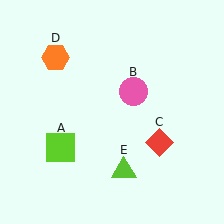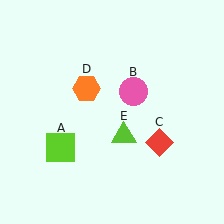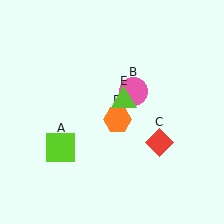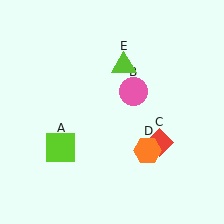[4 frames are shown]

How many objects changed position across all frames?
2 objects changed position: orange hexagon (object D), lime triangle (object E).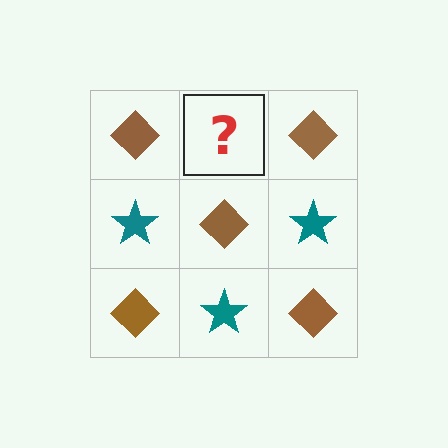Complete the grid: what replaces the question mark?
The question mark should be replaced with a teal star.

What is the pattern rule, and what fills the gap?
The rule is that it alternates brown diamond and teal star in a checkerboard pattern. The gap should be filled with a teal star.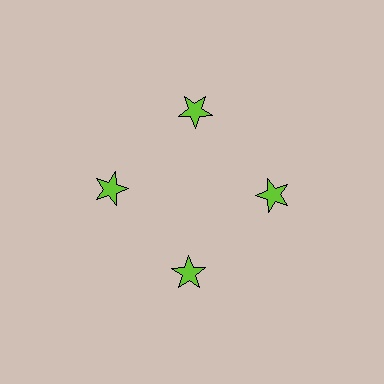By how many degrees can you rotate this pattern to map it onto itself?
The pattern maps onto itself every 90 degrees of rotation.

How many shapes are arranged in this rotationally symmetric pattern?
There are 4 shapes, arranged in 4 groups of 1.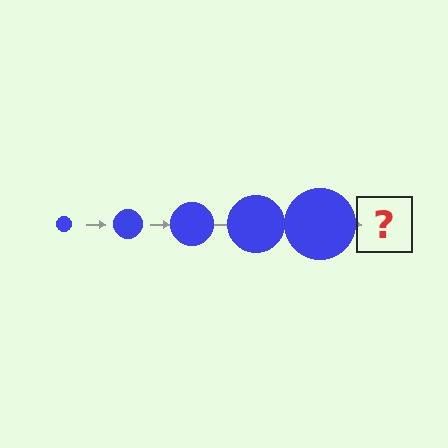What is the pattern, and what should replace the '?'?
The pattern is that the circle gets progressively larger each step. The '?' should be a blue circle, larger than the previous one.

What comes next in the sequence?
The next element should be a blue circle, larger than the previous one.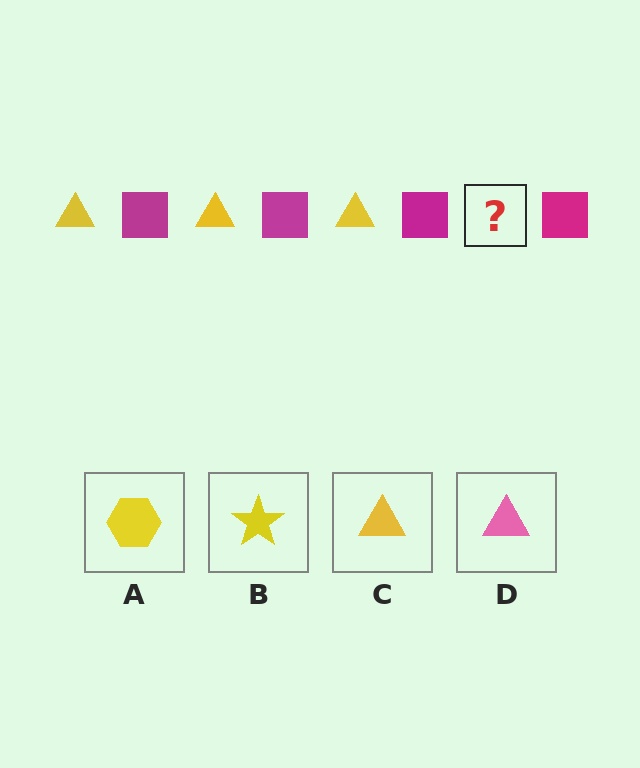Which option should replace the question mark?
Option C.